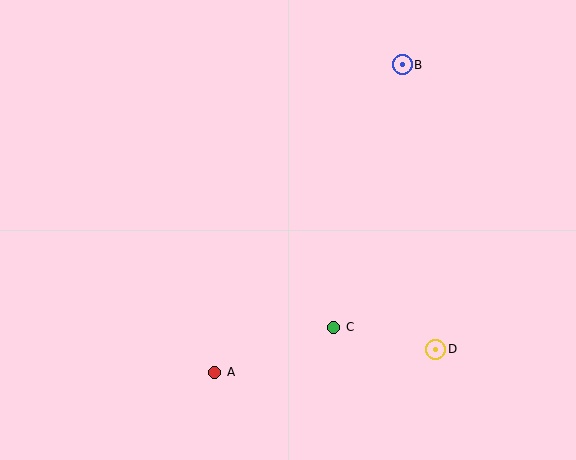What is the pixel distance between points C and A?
The distance between C and A is 127 pixels.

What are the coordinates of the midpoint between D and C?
The midpoint between D and C is at (385, 338).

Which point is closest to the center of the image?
Point C at (334, 327) is closest to the center.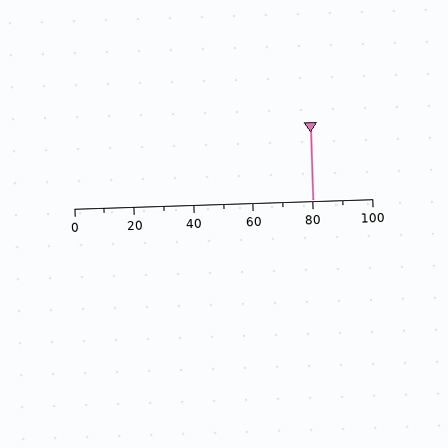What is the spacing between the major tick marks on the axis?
The major ticks are spaced 20 apart.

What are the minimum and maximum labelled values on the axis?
The axis runs from 0 to 100.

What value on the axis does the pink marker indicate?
The marker indicates approximately 80.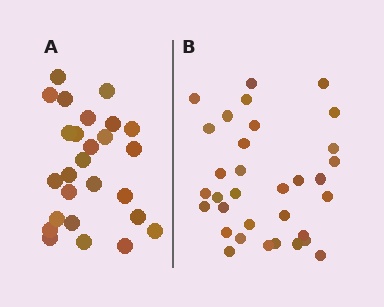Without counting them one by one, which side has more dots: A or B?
Region B (the right region) has more dots.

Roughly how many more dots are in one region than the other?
Region B has roughly 8 or so more dots than region A.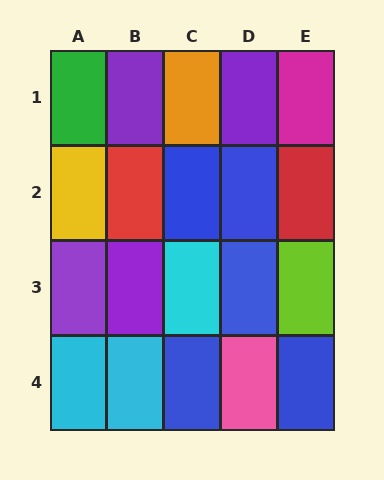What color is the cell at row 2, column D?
Blue.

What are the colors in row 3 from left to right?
Purple, purple, cyan, blue, lime.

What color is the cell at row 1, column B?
Purple.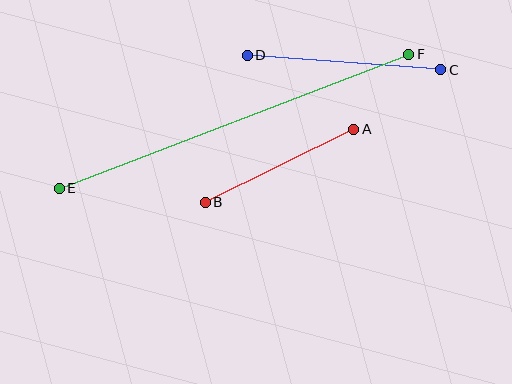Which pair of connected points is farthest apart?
Points E and F are farthest apart.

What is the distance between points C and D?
The distance is approximately 194 pixels.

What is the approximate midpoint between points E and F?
The midpoint is at approximately (234, 121) pixels.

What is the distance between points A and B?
The distance is approximately 165 pixels.